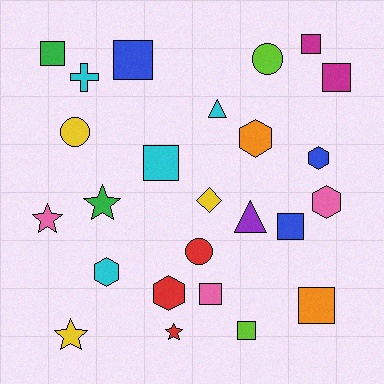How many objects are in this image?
There are 25 objects.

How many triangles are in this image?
There are 2 triangles.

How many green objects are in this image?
There are 2 green objects.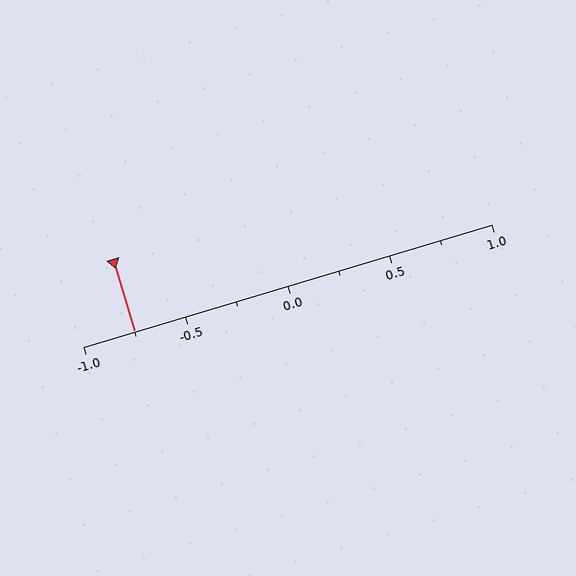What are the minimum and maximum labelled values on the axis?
The axis runs from -1.0 to 1.0.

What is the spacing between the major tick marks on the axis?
The major ticks are spaced 0.5 apart.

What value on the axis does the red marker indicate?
The marker indicates approximately -0.75.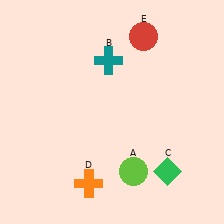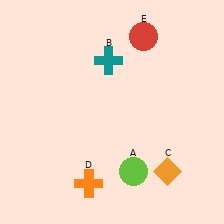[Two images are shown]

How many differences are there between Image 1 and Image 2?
There is 1 difference between the two images.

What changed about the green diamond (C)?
In Image 1, C is green. In Image 2, it changed to orange.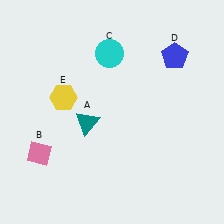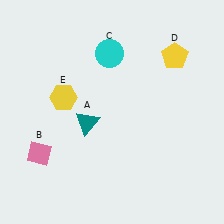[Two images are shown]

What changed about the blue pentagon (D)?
In Image 1, D is blue. In Image 2, it changed to yellow.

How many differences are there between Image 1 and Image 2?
There is 1 difference between the two images.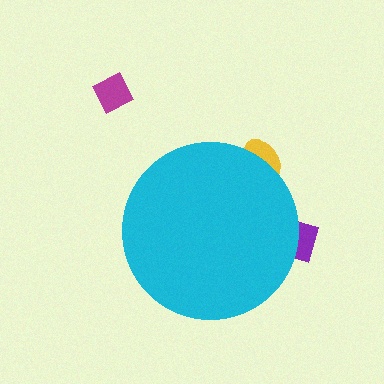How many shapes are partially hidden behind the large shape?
2 shapes are partially hidden.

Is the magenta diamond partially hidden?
No, the magenta diamond is fully visible.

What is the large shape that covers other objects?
A cyan circle.